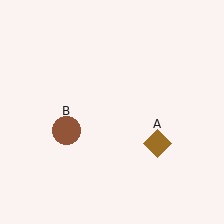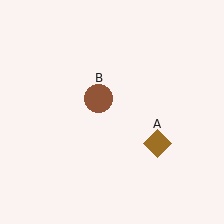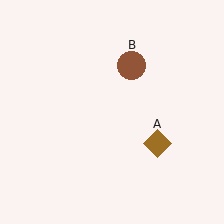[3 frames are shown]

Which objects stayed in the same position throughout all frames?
Brown diamond (object A) remained stationary.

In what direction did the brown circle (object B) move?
The brown circle (object B) moved up and to the right.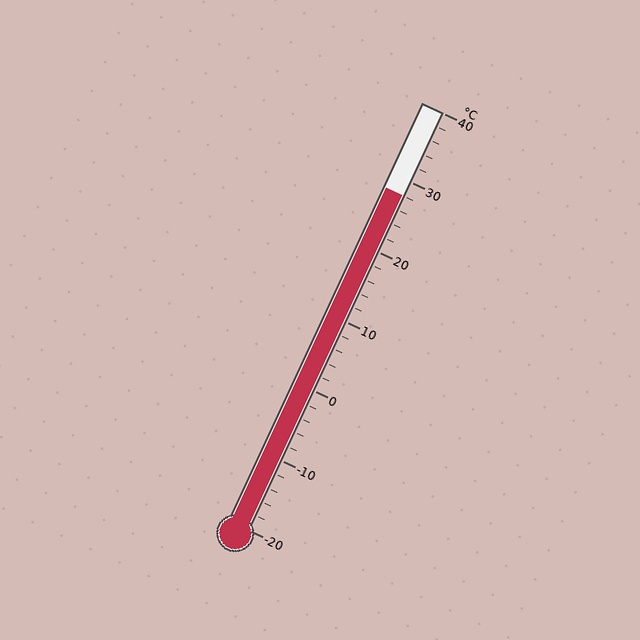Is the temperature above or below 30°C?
The temperature is below 30°C.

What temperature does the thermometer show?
The thermometer shows approximately 28°C.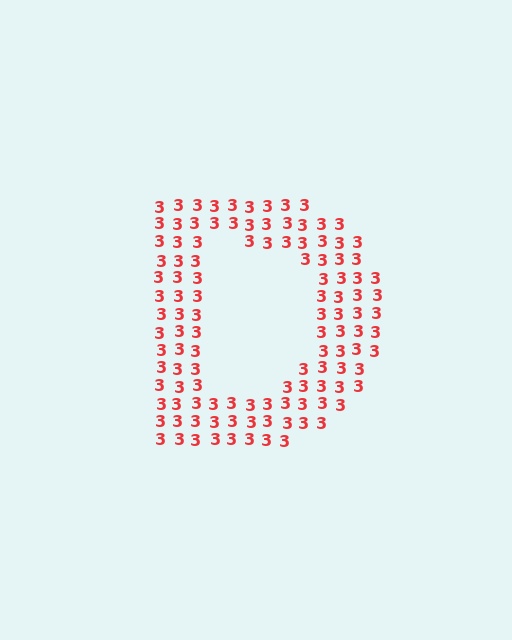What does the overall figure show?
The overall figure shows the letter D.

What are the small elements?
The small elements are digit 3's.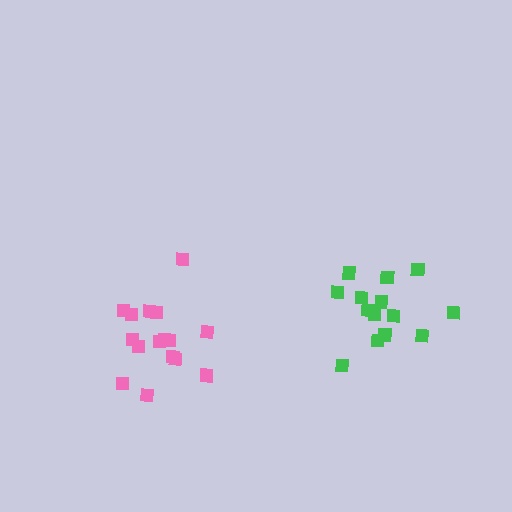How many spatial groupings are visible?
There are 2 spatial groupings.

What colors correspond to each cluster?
The clusters are colored: pink, green.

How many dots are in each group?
Group 1: 16 dots, Group 2: 14 dots (30 total).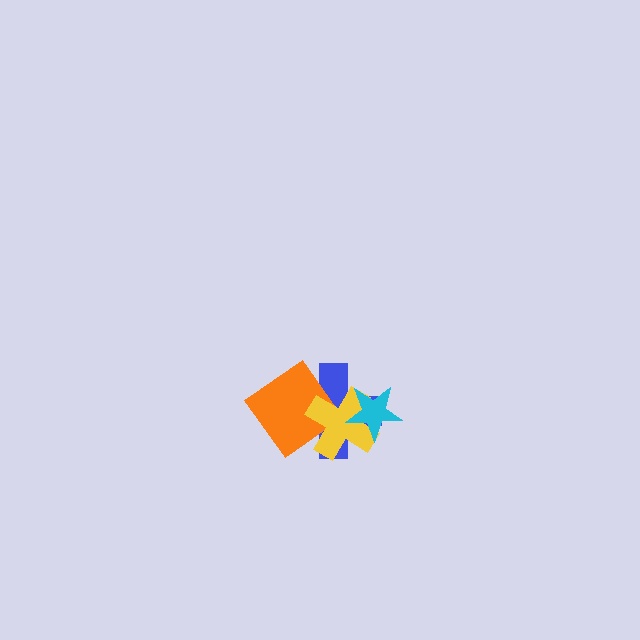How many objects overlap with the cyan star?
2 objects overlap with the cyan star.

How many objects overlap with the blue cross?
3 objects overlap with the blue cross.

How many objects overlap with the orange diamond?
2 objects overlap with the orange diamond.